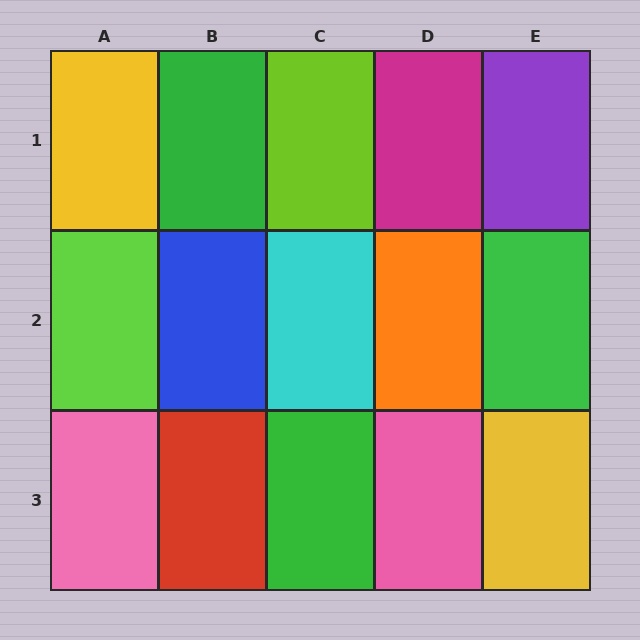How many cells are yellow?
2 cells are yellow.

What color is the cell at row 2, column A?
Lime.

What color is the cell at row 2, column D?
Orange.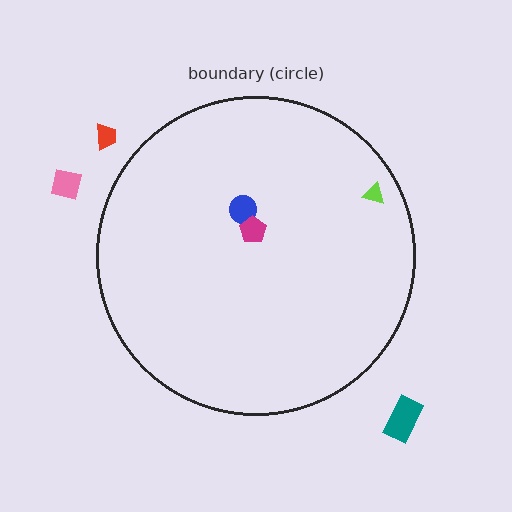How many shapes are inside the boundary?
3 inside, 3 outside.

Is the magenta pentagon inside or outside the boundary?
Inside.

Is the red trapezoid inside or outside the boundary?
Outside.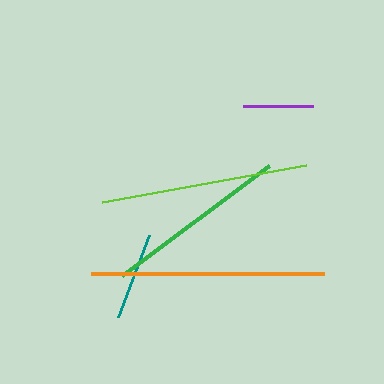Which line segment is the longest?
The orange line is the longest at approximately 233 pixels.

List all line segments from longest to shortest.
From longest to shortest: orange, lime, green, teal, purple.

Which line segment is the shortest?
The purple line is the shortest at approximately 70 pixels.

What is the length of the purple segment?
The purple segment is approximately 70 pixels long.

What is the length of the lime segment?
The lime segment is approximately 207 pixels long.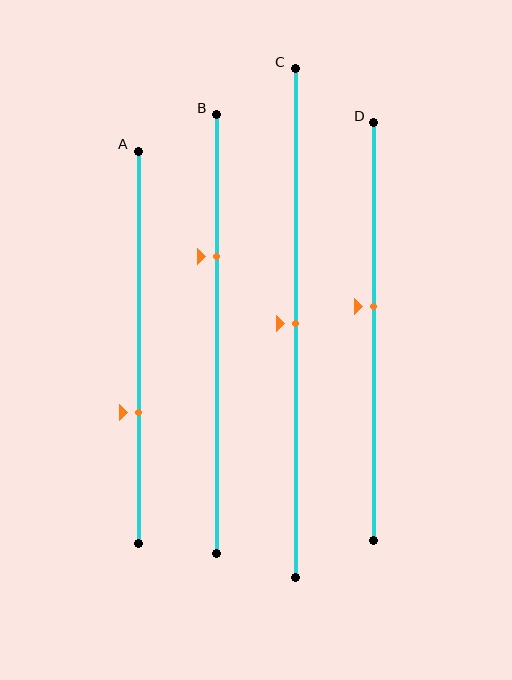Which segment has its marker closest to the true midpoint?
Segment C has its marker closest to the true midpoint.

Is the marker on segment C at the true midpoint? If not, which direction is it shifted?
Yes, the marker on segment C is at the true midpoint.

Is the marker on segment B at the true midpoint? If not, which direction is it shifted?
No, the marker on segment B is shifted upward by about 18% of the segment length.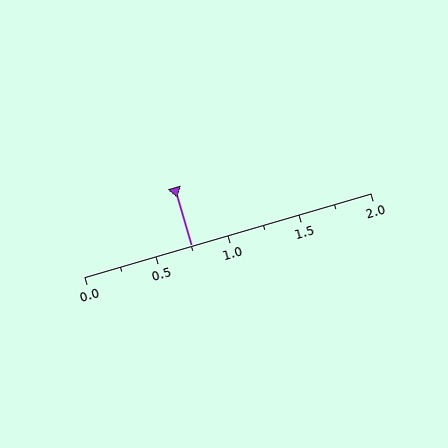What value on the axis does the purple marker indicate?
The marker indicates approximately 0.75.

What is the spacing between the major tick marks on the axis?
The major ticks are spaced 0.5 apart.